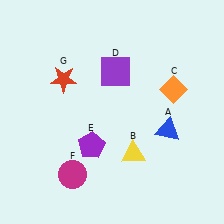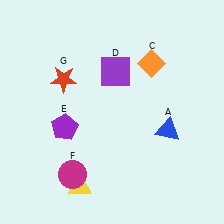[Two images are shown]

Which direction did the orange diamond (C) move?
The orange diamond (C) moved up.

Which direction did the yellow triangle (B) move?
The yellow triangle (B) moved left.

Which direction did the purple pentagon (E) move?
The purple pentagon (E) moved left.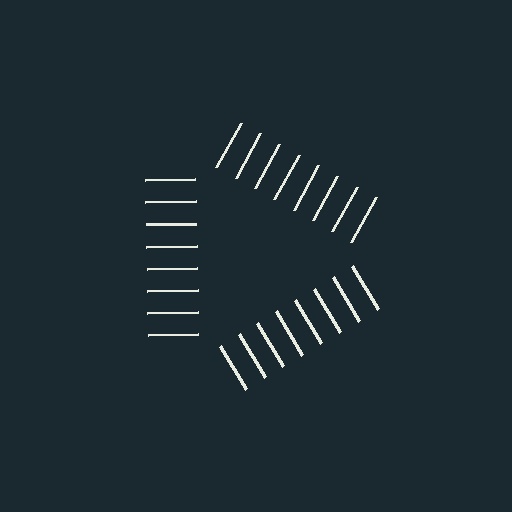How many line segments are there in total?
24 — 8 along each of the 3 edges.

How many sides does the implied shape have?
3 sides — the line-ends trace a triangle.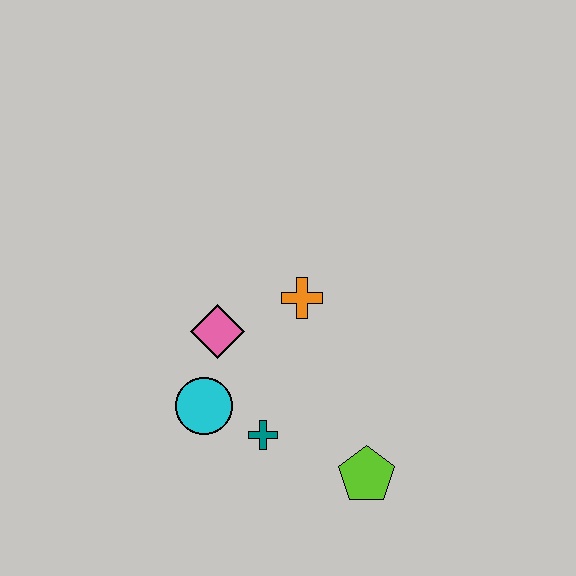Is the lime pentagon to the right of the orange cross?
Yes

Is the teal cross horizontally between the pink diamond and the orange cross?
Yes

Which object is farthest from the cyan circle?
The lime pentagon is farthest from the cyan circle.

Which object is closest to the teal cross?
The cyan circle is closest to the teal cross.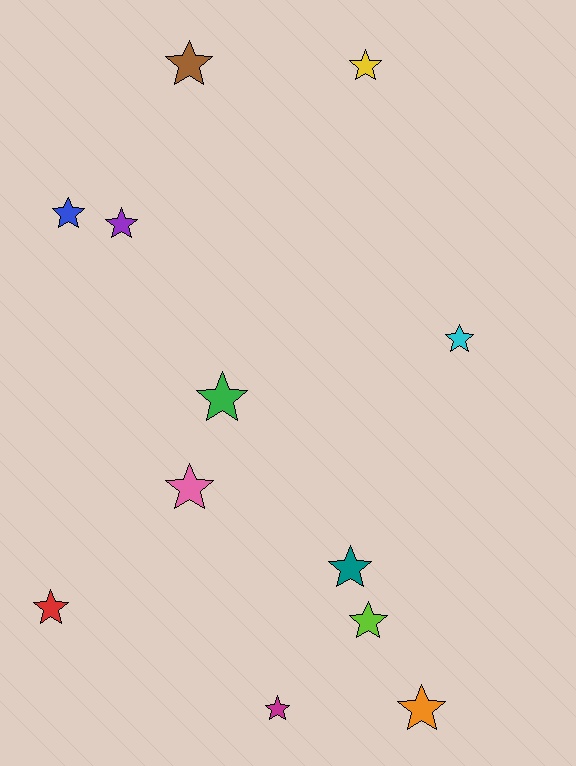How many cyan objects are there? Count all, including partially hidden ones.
There is 1 cyan object.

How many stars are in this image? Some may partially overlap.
There are 12 stars.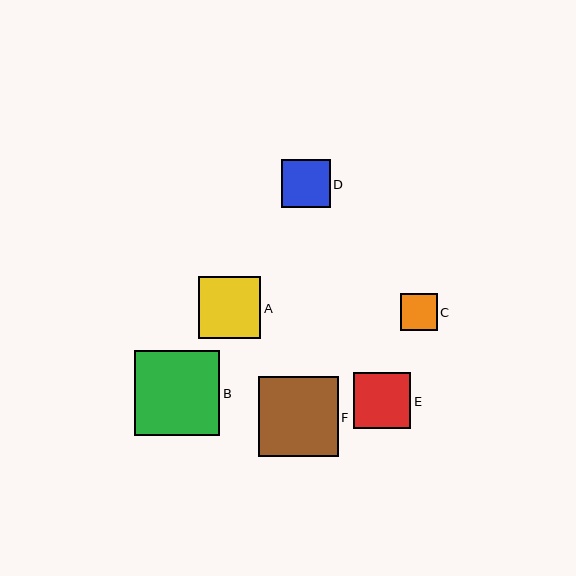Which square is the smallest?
Square C is the smallest with a size of approximately 36 pixels.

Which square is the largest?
Square B is the largest with a size of approximately 85 pixels.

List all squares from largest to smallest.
From largest to smallest: B, F, A, E, D, C.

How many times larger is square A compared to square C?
Square A is approximately 1.7 times the size of square C.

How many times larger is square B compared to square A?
Square B is approximately 1.4 times the size of square A.